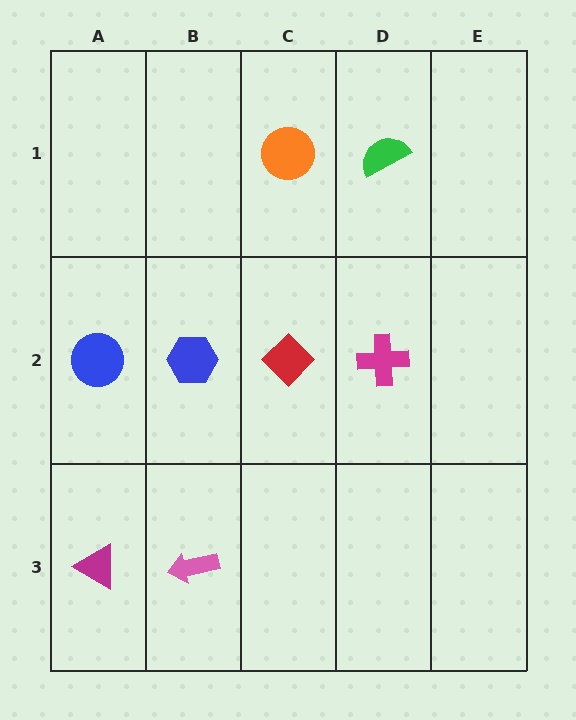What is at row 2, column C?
A red diamond.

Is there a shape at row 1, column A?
No, that cell is empty.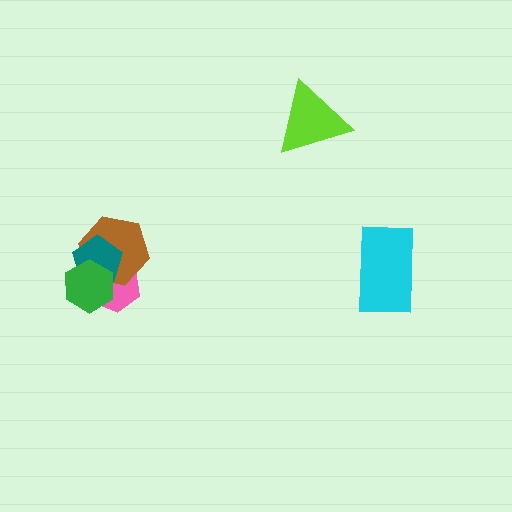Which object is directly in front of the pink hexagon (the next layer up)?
The brown hexagon is directly in front of the pink hexagon.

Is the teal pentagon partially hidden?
Yes, it is partially covered by another shape.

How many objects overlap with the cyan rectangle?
0 objects overlap with the cyan rectangle.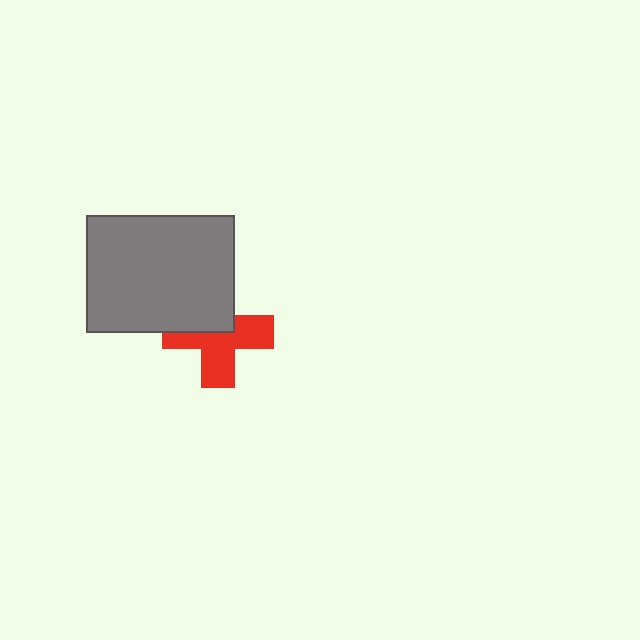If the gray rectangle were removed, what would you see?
You would see the complete red cross.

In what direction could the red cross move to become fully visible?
The red cross could move down. That would shift it out from behind the gray rectangle entirely.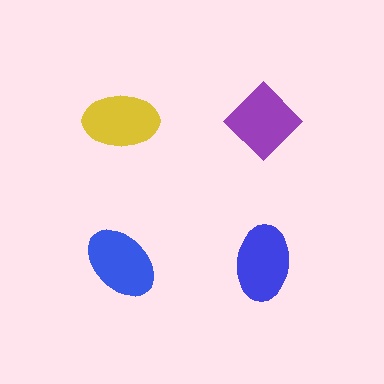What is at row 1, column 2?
A purple diamond.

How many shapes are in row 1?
2 shapes.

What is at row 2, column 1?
A blue ellipse.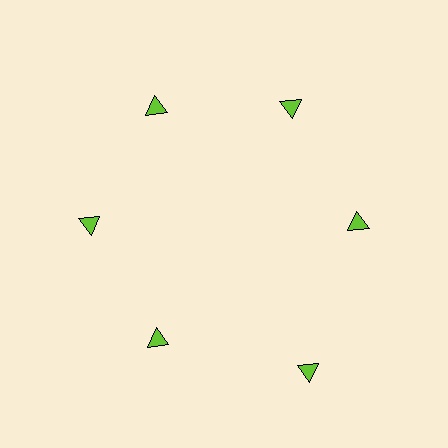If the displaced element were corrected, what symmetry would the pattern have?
It would have 6-fold rotational symmetry — the pattern would map onto itself every 60 degrees.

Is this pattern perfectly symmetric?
No. The 6 lime triangles are arranged in a ring, but one element near the 5 o'clock position is pushed outward from the center, breaking the 6-fold rotational symmetry.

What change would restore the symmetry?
The symmetry would be restored by moving it inward, back onto the ring so that all 6 triangles sit at equal angles and equal distance from the center.